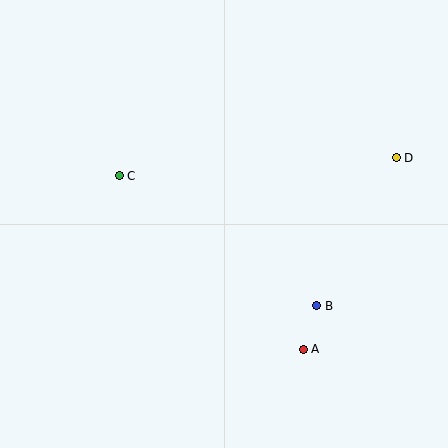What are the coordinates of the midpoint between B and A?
The midpoint between B and A is at (310, 328).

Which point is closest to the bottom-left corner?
Point C is closest to the bottom-left corner.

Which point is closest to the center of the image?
Point C at (119, 176) is closest to the center.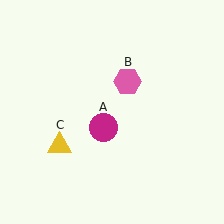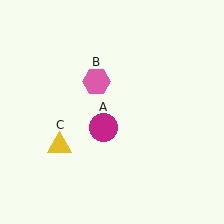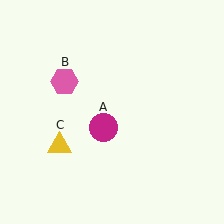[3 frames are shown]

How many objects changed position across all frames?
1 object changed position: pink hexagon (object B).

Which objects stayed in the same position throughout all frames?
Magenta circle (object A) and yellow triangle (object C) remained stationary.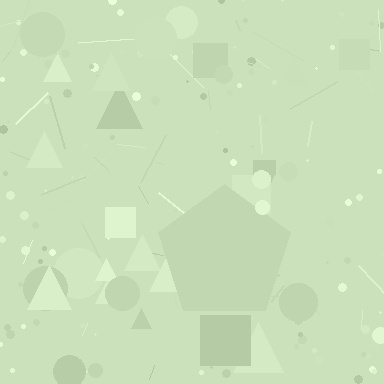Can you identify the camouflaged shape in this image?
The camouflaged shape is a pentagon.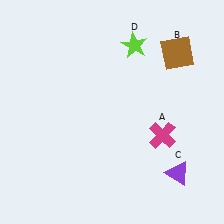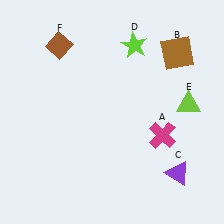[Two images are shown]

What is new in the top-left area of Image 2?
A brown diamond (F) was added in the top-left area of Image 2.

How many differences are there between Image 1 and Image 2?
There are 2 differences between the two images.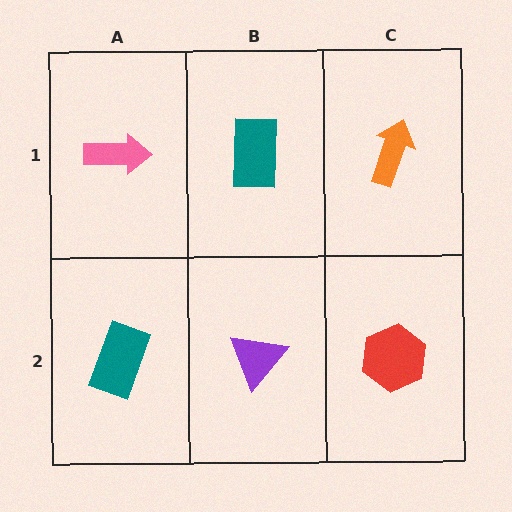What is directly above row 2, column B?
A teal rectangle.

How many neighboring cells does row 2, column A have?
2.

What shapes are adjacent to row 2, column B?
A teal rectangle (row 1, column B), a teal rectangle (row 2, column A), a red hexagon (row 2, column C).